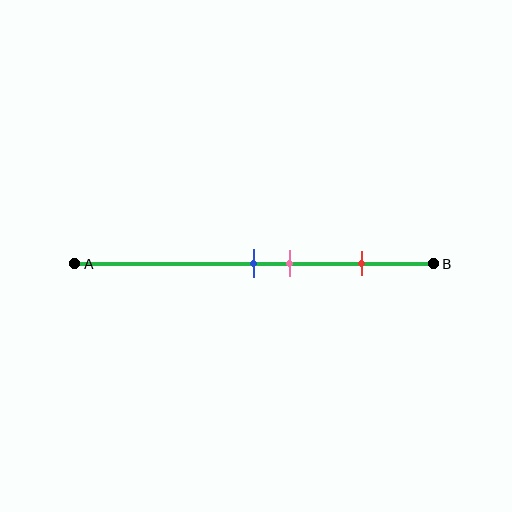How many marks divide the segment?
There are 3 marks dividing the segment.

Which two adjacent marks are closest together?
The blue and pink marks are the closest adjacent pair.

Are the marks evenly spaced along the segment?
No, the marks are not evenly spaced.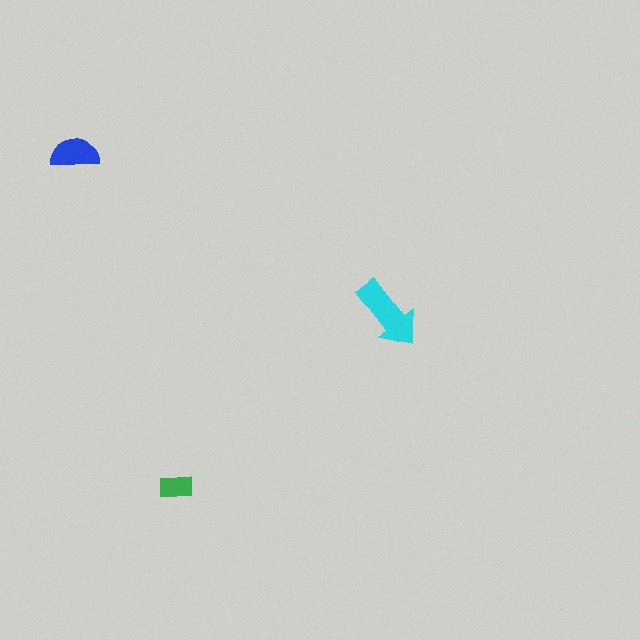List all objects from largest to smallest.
The cyan arrow, the blue semicircle, the green rectangle.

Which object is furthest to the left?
The blue semicircle is leftmost.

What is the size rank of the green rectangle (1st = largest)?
3rd.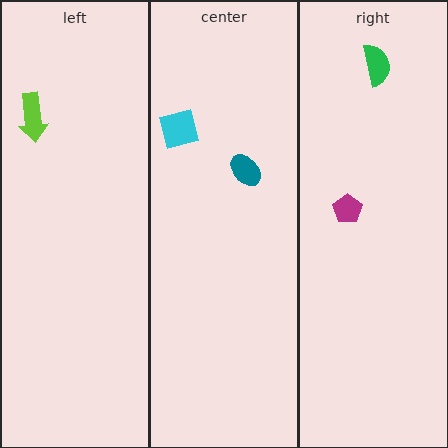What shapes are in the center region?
The teal ellipse, the cyan square.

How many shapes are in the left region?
1.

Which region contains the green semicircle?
The right region.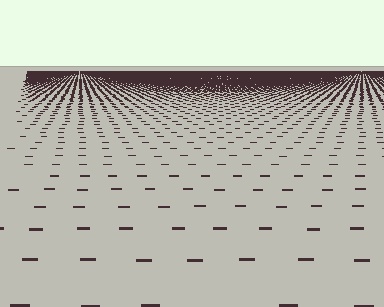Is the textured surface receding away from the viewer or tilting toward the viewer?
The surface is receding away from the viewer. Texture elements get smaller and denser toward the top.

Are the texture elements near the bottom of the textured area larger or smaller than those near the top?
Larger. Near the bottom, elements are closer to the viewer and appear at a bigger on-screen size.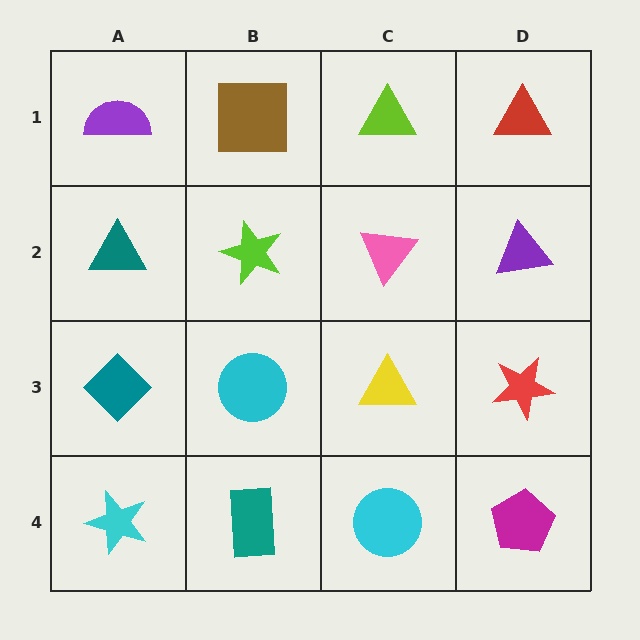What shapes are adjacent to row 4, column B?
A cyan circle (row 3, column B), a cyan star (row 4, column A), a cyan circle (row 4, column C).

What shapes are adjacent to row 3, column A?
A teal triangle (row 2, column A), a cyan star (row 4, column A), a cyan circle (row 3, column B).